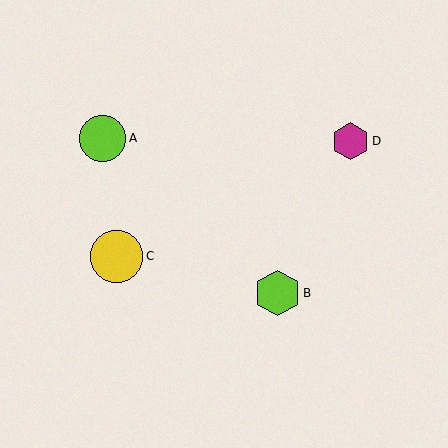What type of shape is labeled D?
Shape D is a magenta hexagon.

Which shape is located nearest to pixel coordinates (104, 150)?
The lime circle (labeled A) at (102, 138) is nearest to that location.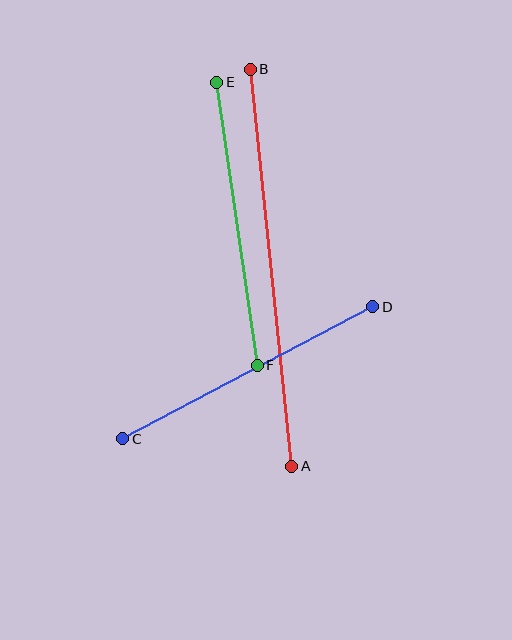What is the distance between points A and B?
The distance is approximately 399 pixels.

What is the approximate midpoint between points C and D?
The midpoint is at approximately (248, 373) pixels.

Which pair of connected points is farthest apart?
Points A and B are farthest apart.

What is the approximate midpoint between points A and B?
The midpoint is at approximately (271, 268) pixels.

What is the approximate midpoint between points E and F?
The midpoint is at approximately (237, 224) pixels.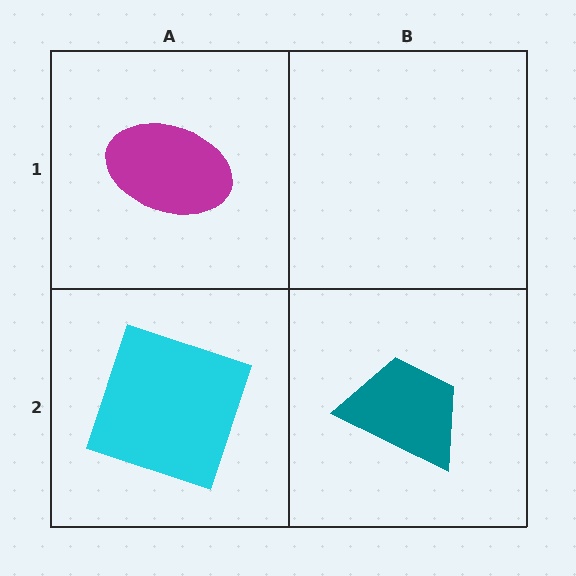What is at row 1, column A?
A magenta ellipse.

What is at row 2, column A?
A cyan square.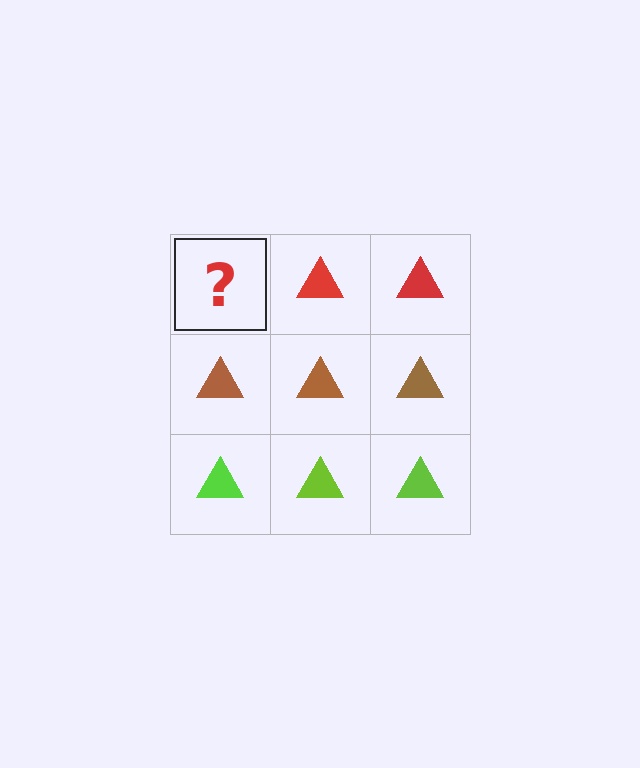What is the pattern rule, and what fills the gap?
The rule is that each row has a consistent color. The gap should be filled with a red triangle.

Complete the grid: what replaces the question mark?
The question mark should be replaced with a red triangle.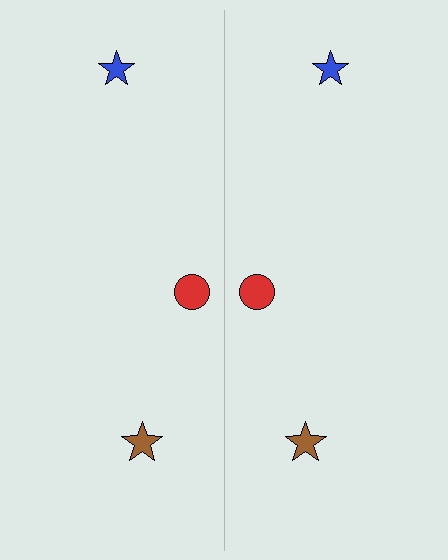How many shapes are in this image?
There are 6 shapes in this image.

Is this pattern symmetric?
Yes, this pattern has bilateral (reflection) symmetry.